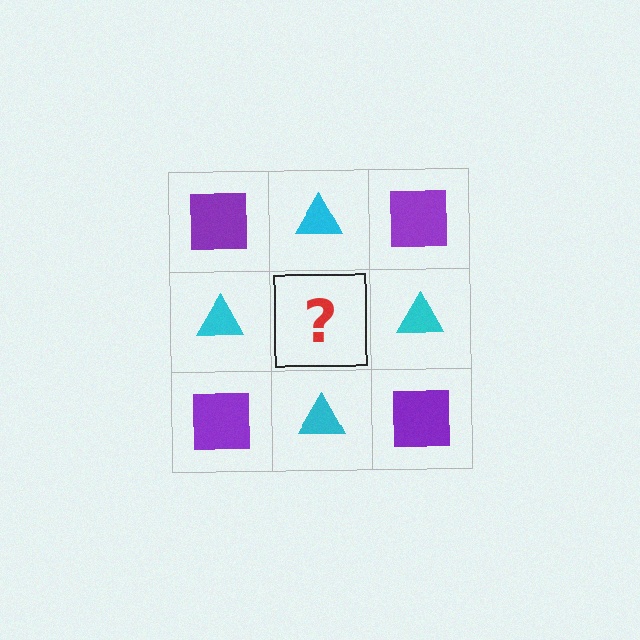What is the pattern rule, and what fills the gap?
The rule is that it alternates purple square and cyan triangle in a checkerboard pattern. The gap should be filled with a purple square.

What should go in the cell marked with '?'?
The missing cell should contain a purple square.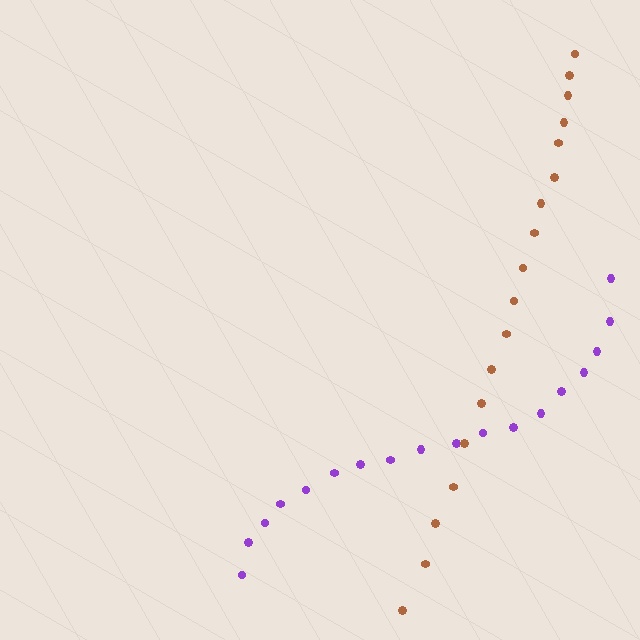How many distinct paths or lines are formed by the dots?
There are 2 distinct paths.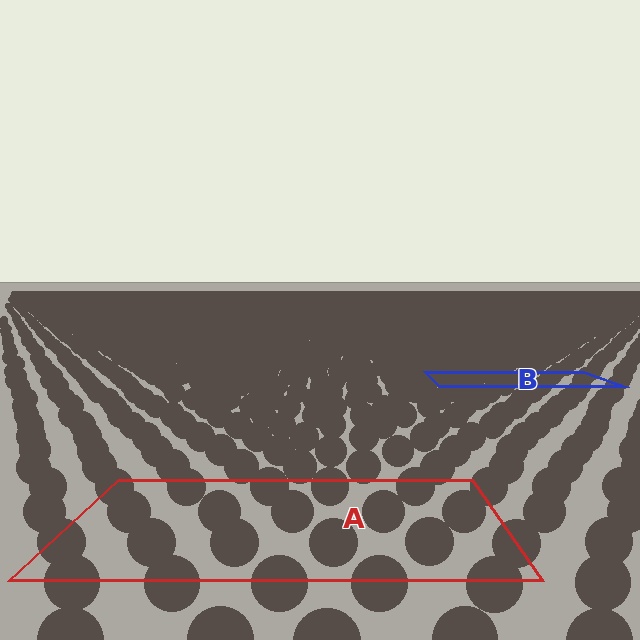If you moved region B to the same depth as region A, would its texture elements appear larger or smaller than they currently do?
They would appear larger. At a closer depth, the same texture elements are projected at a bigger on-screen size.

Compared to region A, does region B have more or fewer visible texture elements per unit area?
Region B has more texture elements per unit area — they are packed more densely because it is farther away.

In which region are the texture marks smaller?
The texture marks are smaller in region B, because it is farther away.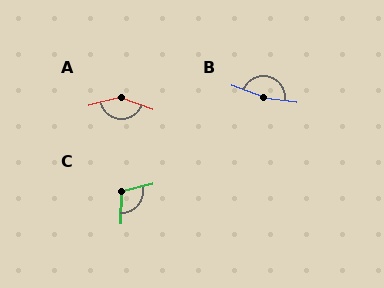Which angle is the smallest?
C, at approximately 104 degrees.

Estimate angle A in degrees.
Approximately 146 degrees.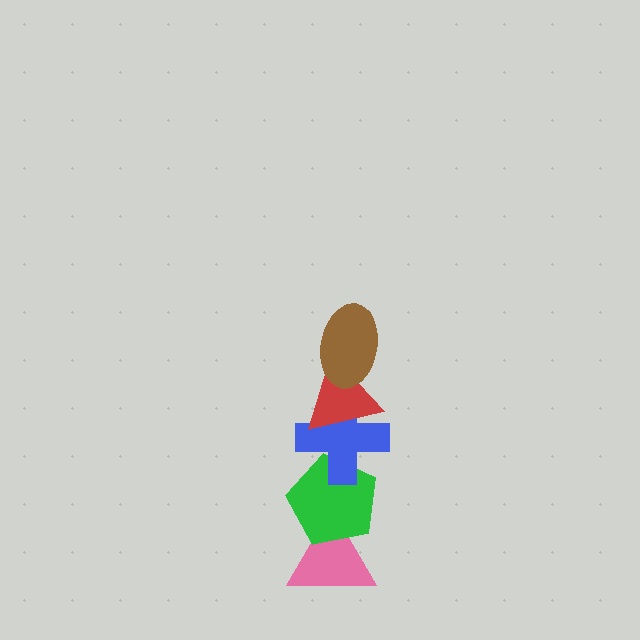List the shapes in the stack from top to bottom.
From top to bottom: the brown ellipse, the red triangle, the blue cross, the green pentagon, the pink triangle.